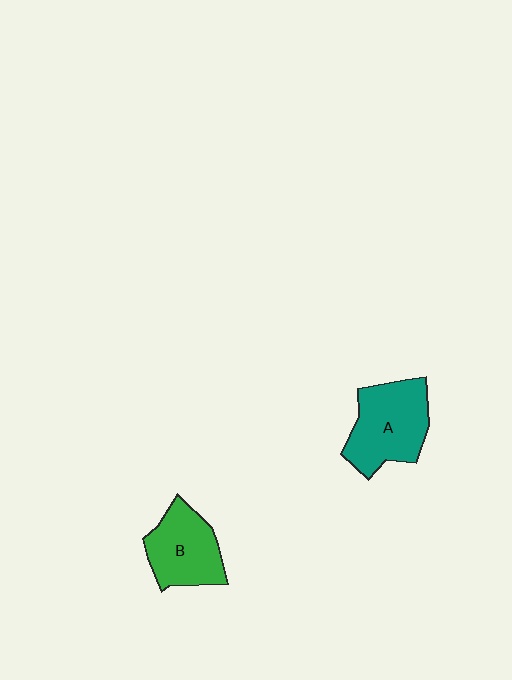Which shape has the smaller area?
Shape B (green).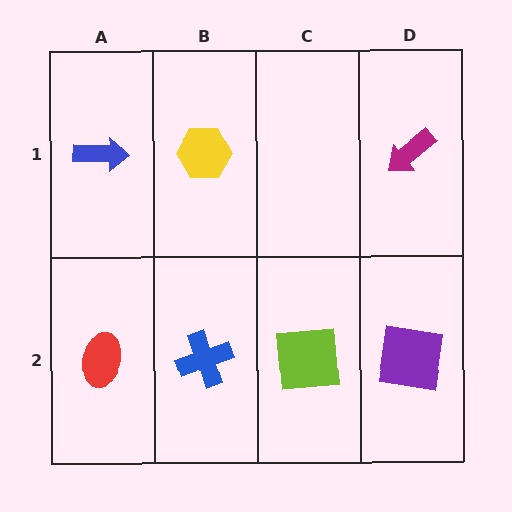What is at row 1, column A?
A blue arrow.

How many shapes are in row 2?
4 shapes.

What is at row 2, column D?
A purple square.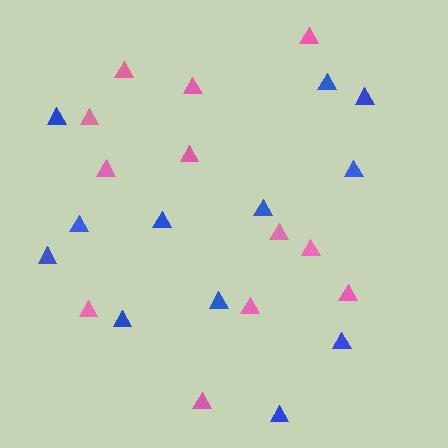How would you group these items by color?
There are 2 groups: one group of pink triangles (12) and one group of blue triangles (12).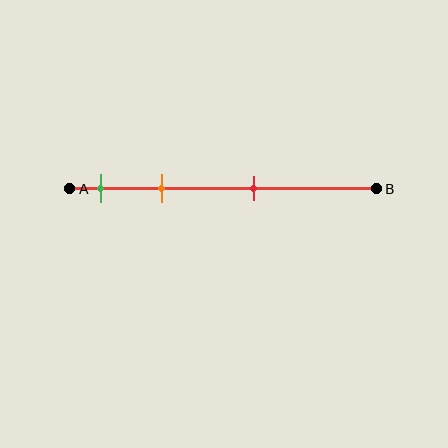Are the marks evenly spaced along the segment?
No, the marks are not evenly spaced.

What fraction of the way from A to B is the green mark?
The green mark is approximately 10% (0.1) of the way from A to B.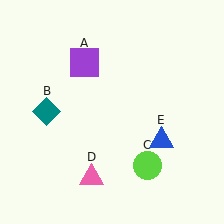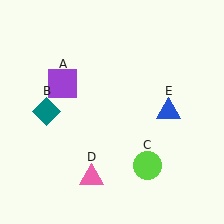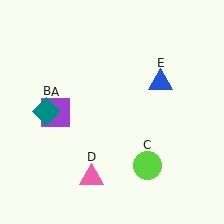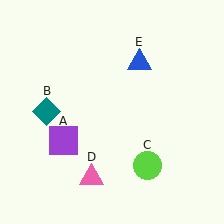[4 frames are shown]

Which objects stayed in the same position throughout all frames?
Teal diamond (object B) and lime circle (object C) and pink triangle (object D) remained stationary.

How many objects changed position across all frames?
2 objects changed position: purple square (object A), blue triangle (object E).